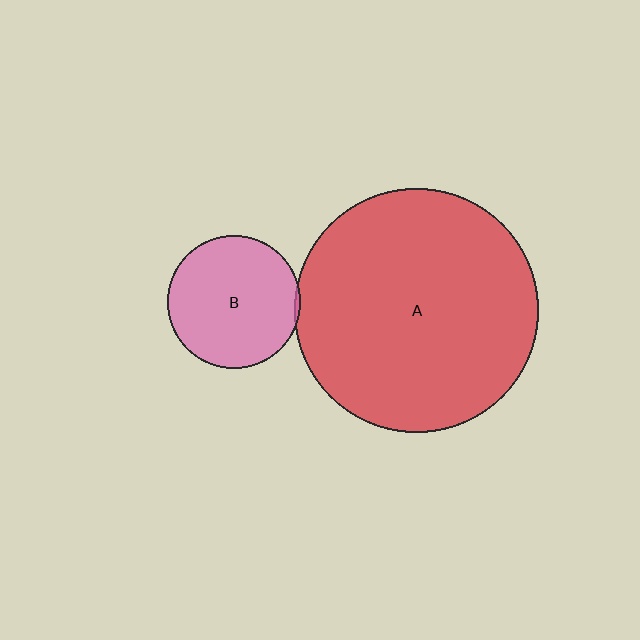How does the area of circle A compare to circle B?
Approximately 3.4 times.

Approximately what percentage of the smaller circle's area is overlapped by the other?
Approximately 5%.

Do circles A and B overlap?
Yes.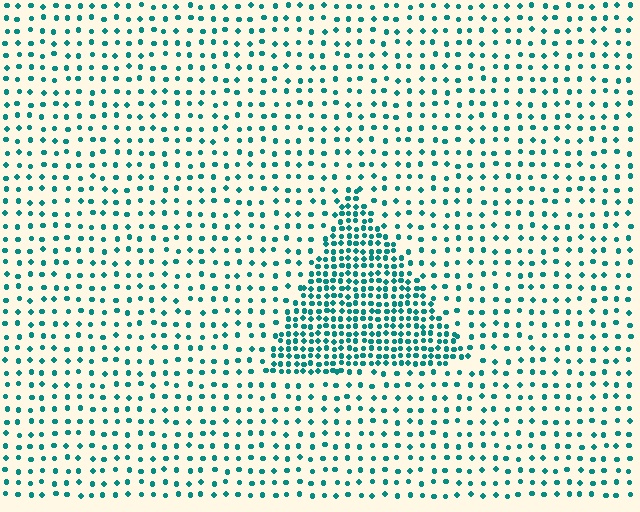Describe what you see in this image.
The image contains small teal elements arranged at two different densities. A triangle-shaped region is visible where the elements are more densely packed than the surrounding area.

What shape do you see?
I see a triangle.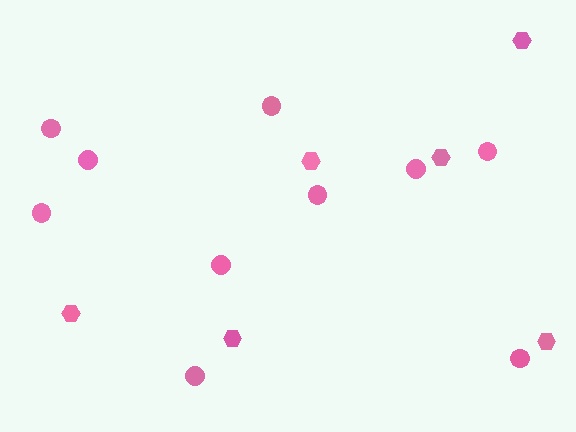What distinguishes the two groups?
There are 2 groups: one group of hexagons (6) and one group of circles (10).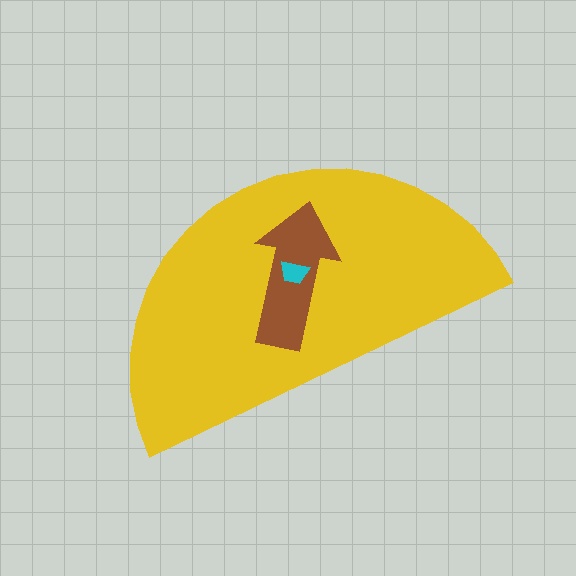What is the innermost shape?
The cyan trapezoid.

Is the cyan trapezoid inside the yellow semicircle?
Yes.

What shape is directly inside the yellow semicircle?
The brown arrow.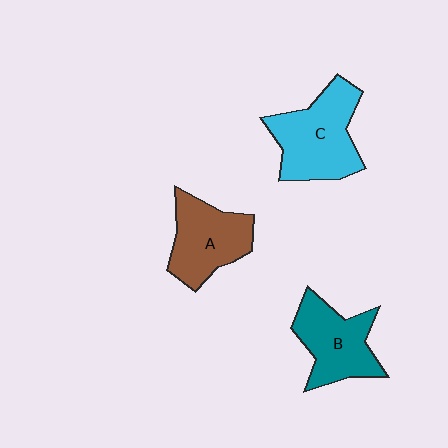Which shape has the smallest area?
Shape B (teal).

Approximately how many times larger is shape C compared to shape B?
Approximately 1.2 times.